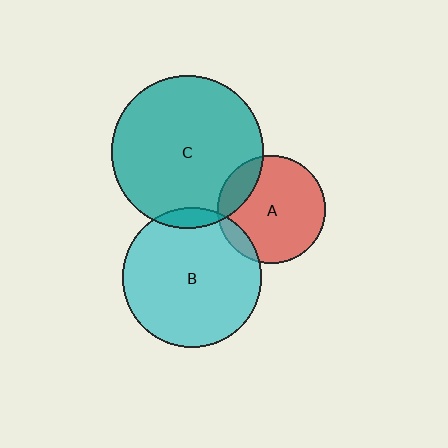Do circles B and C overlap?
Yes.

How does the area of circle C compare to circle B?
Approximately 1.2 times.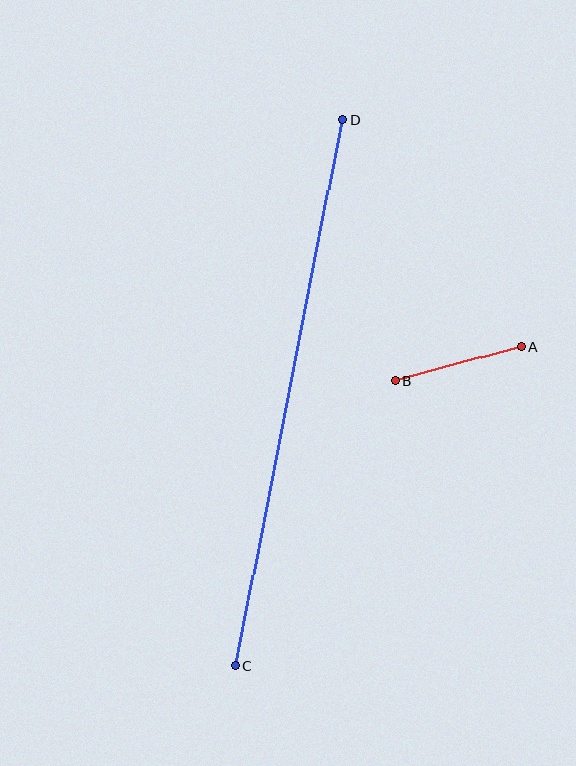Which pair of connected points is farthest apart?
Points C and D are farthest apart.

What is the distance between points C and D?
The distance is approximately 556 pixels.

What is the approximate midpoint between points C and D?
The midpoint is at approximately (289, 393) pixels.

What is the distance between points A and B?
The distance is approximately 131 pixels.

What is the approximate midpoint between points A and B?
The midpoint is at approximately (458, 364) pixels.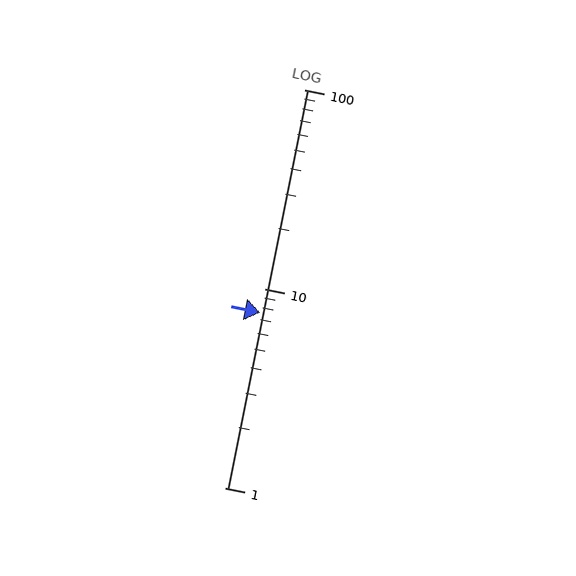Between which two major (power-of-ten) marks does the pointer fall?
The pointer is between 1 and 10.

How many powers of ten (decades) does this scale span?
The scale spans 2 decades, from 1 to 100.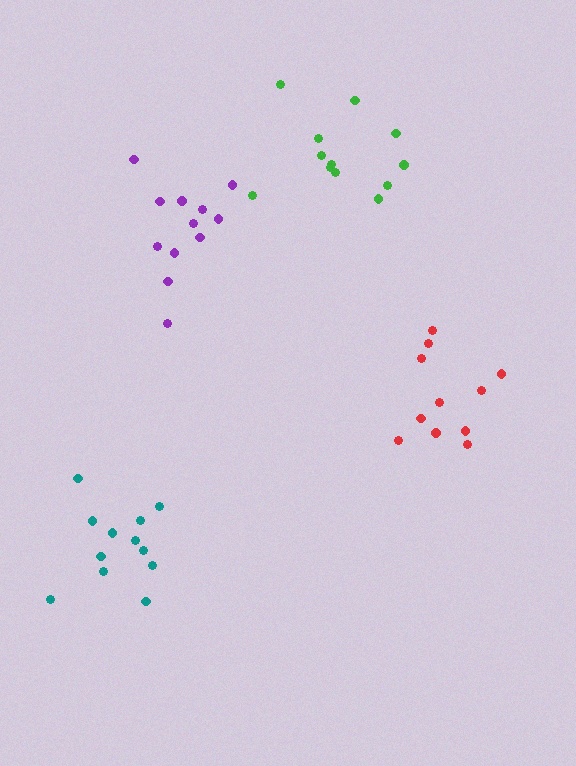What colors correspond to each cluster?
The clusters are colored: purple, green, teal, red.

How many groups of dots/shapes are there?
There are 4 groups.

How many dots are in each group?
Group 1: 12 dots, Group 2: 12 dots, Group 3: 12 dots, Group 4: 11 dots (47 total).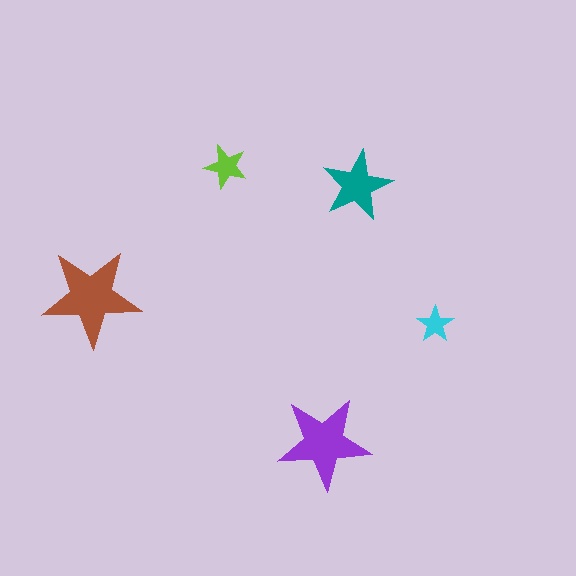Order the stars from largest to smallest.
the brown one, the purple one, the teal one, the lime one, the cyan one.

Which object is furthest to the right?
The cyan star is rightmost.